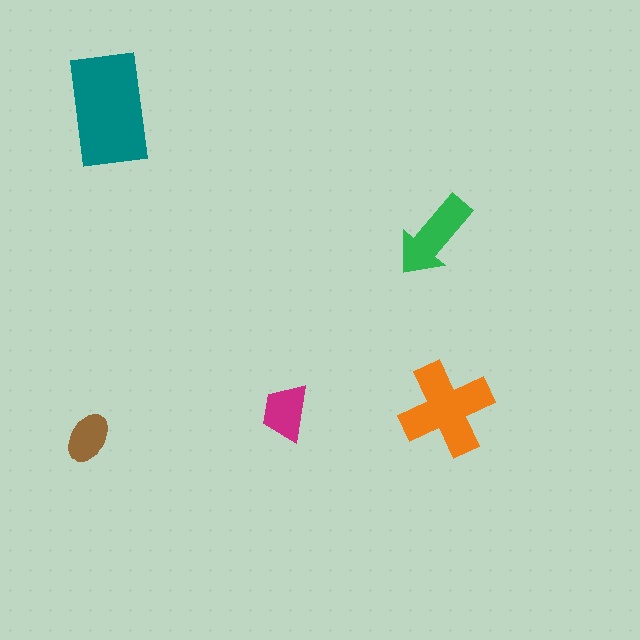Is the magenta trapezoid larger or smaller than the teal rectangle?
Smaller.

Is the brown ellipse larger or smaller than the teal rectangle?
Smaller.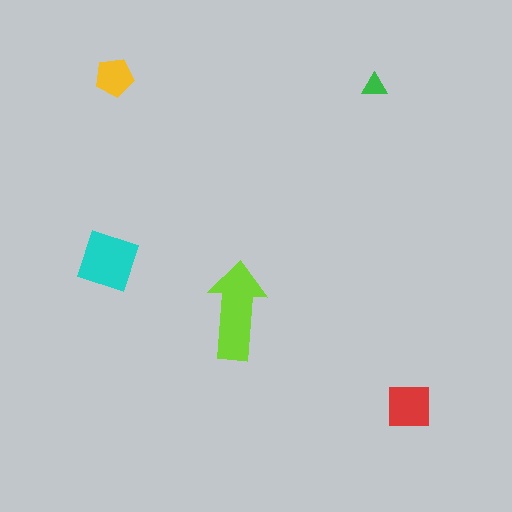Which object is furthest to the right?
The red square is rightmost.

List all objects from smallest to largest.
The green triangle, the yellow pentagon, the red square, the cyan diamond, the lime arrow.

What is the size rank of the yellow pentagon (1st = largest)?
4th.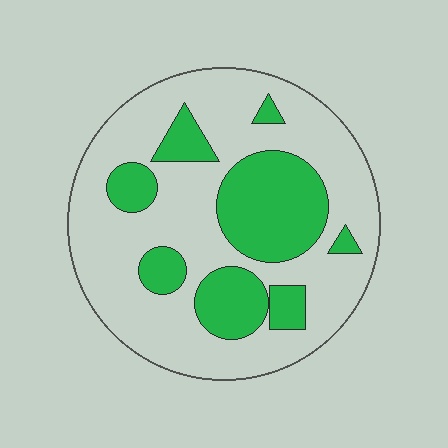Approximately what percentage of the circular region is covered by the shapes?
Approximately 30%.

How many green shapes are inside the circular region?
8.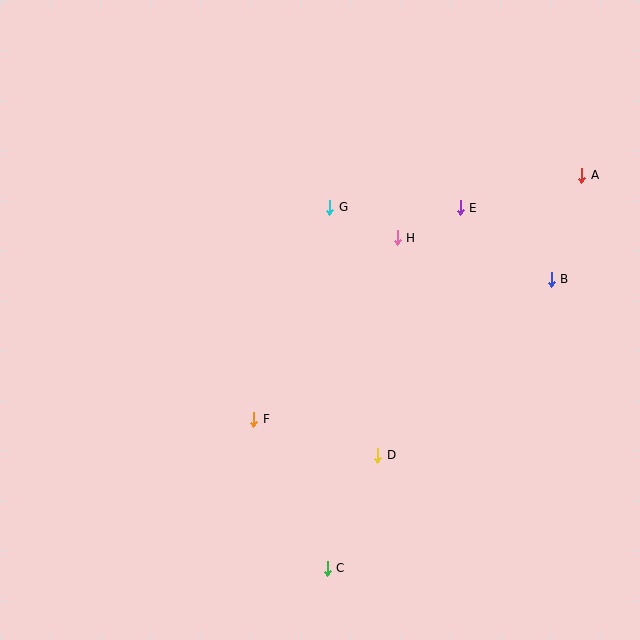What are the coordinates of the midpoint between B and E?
The midpoint between B and E is at (506, 243).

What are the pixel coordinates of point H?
Point H is at (397, 238).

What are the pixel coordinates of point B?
Point B is at (551, 279).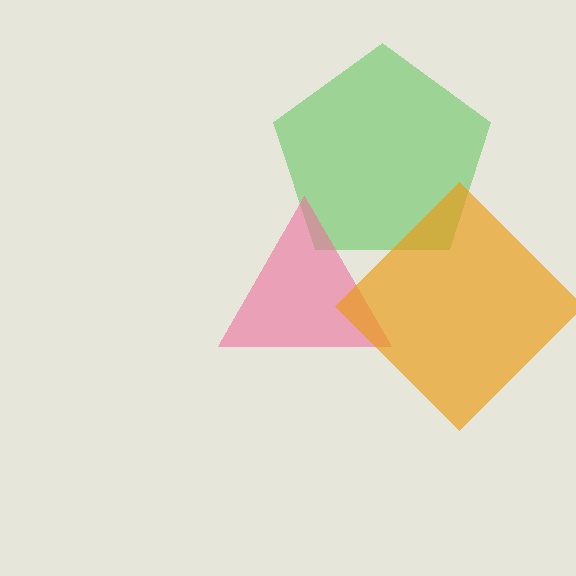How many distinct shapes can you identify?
There are 3 distinct shapes: a green pentagon, a pink triangle, an orange diamond.